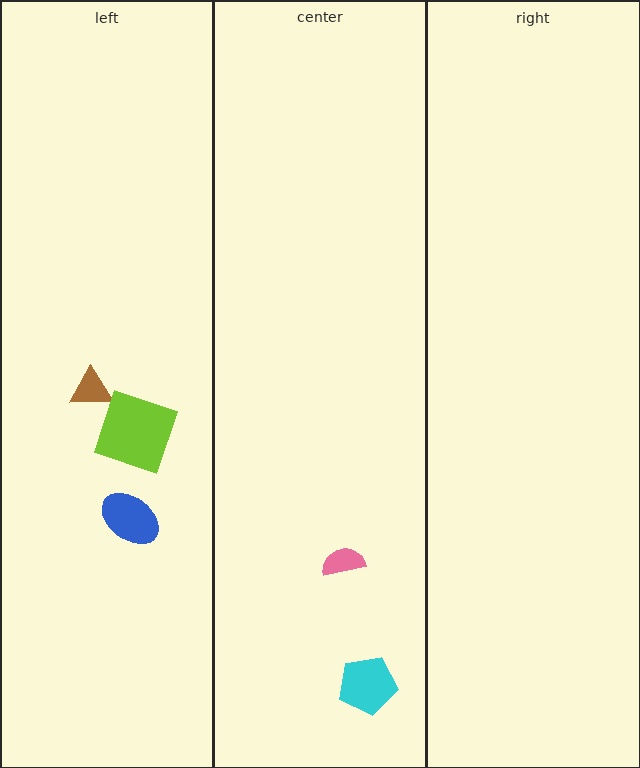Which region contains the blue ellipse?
The left region.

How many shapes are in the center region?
2.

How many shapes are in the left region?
3.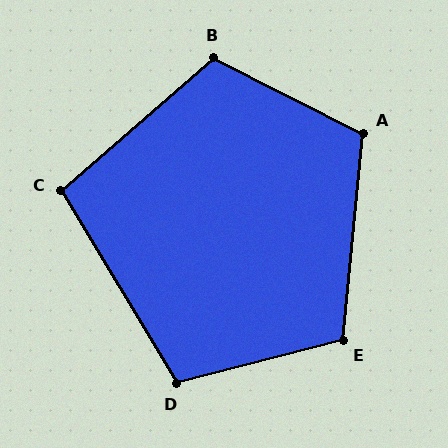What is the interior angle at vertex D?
Approximately 106 degrees (obtuse).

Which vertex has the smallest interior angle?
C, at approximately 100 degrees.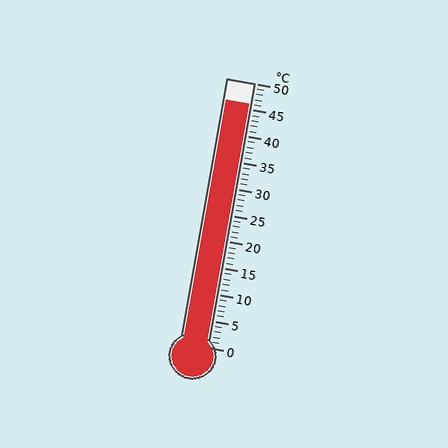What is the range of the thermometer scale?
The thermometer scale ranges from 0°C to 50°C.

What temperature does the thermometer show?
The thermometer shows approximately 46°C.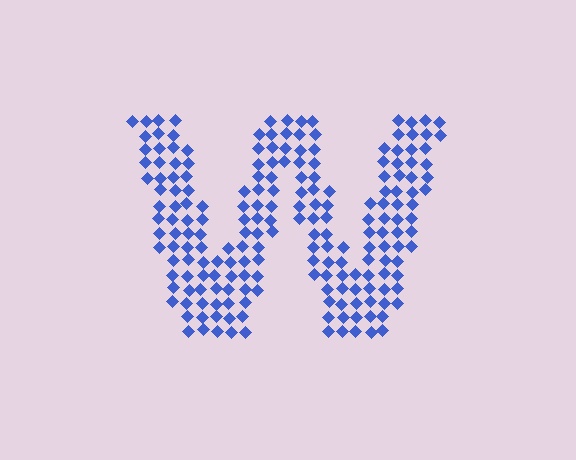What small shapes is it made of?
It is made of small diamonds.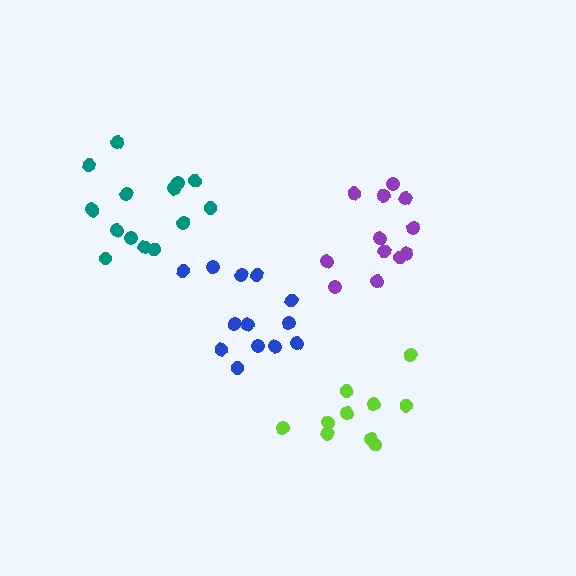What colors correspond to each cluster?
The clusters are colored: purple, blue, lime, teal.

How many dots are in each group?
Group 1: 12 dots, Group 2: 13 dots, Group 3: 10 dots, Group 4: 15 dots (50 total).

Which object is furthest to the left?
The teal cluster is leftmost.